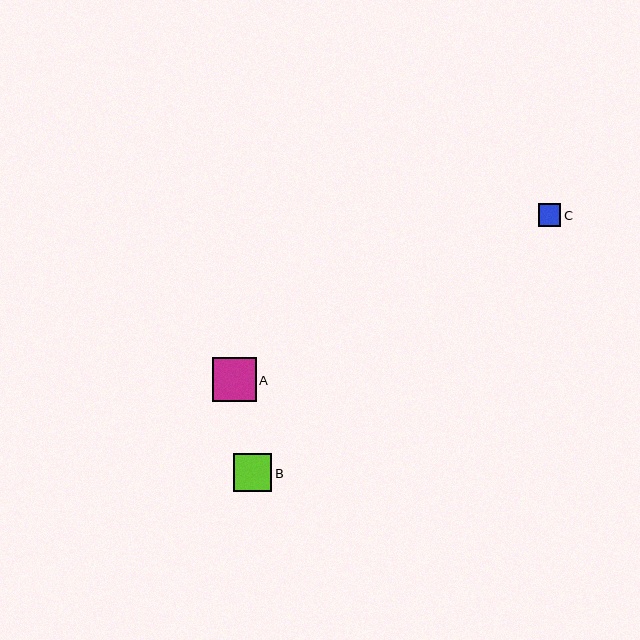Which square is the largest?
Square A is the largest with a size of approximately 44 pixels.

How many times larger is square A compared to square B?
Square A is approximately 1.1 times the size of square B.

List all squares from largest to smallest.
From largest to smallest: A, B, C.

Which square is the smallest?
Square C is the smallest with a size of approximately 22 pixels.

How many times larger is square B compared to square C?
Square B is approximately 1.7 times the size of square C.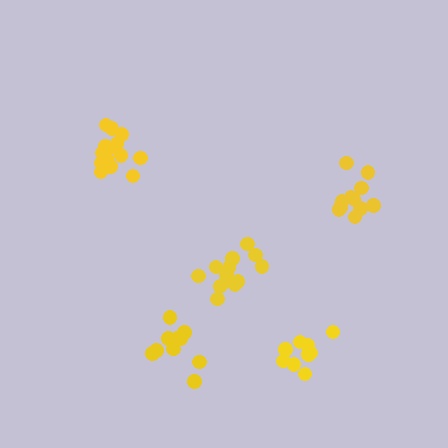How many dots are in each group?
Group 1: 11 dots, Group 2: 10 dots, Group 3: 14 dots, Group 4: 14 dots, Group 5: 9 dots (58 total).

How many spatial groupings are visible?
There are 5 spatial groupings.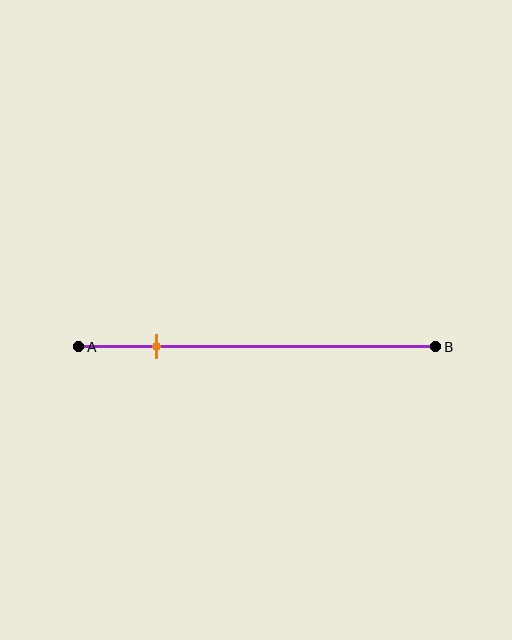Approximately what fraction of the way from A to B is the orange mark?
The orange mark is approximately 20% of the way from A to B.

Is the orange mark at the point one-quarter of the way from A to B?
No, the mark is at about 20% from A, not at the 25% one-quarter point.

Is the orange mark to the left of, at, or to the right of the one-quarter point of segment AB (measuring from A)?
The orange mark is to the left of the one-quarter point of segment AB.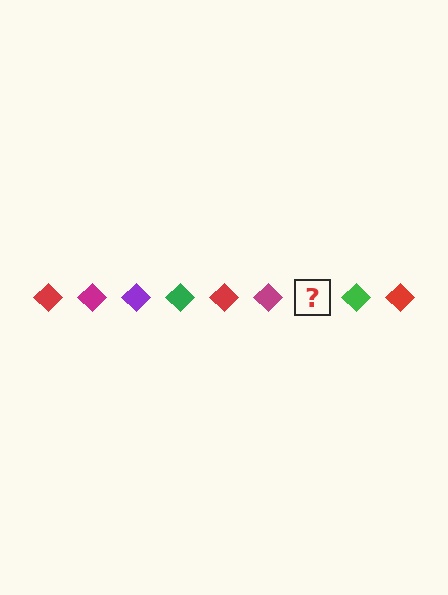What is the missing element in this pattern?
The missing element is a purple diamond.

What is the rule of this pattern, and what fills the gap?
The rule is that the pattern cycles through red, magenta, purple, green diamonds. The gap should be filled with a purple diamond.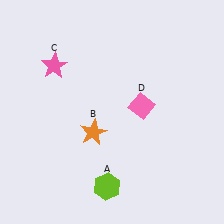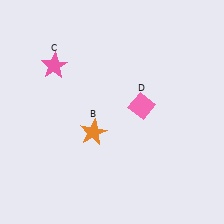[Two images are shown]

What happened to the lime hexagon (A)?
The lime hexagon (A) was removed in Image 2. It was in the bottom-left area of Image 1.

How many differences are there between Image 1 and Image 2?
There is 1 difference between the two images.